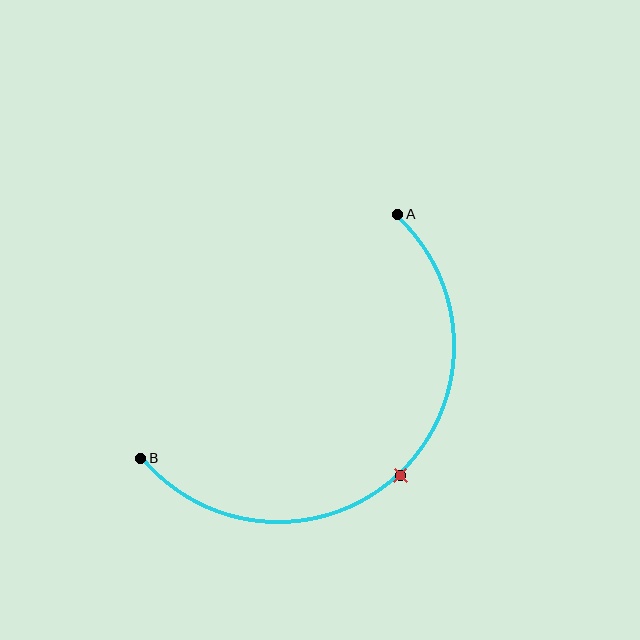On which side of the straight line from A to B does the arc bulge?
The arc bulges below and to the right of the straight line connecting A and B.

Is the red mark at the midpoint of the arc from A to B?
Yes. The red mark lies on the arc at equal arc-length from both A and B — it is the arc midpoint.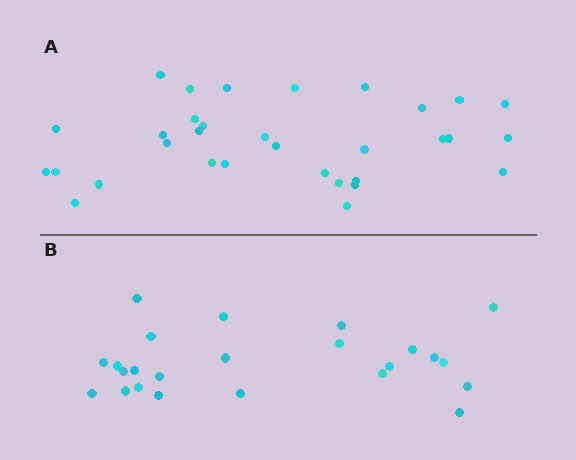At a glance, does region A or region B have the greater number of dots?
Region A (the top region) has more dots.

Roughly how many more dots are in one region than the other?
Region A has roughly 8 or so more dots than region B.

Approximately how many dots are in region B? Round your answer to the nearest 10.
About 20 dots. (The exact count is 24, which rounds to 20.)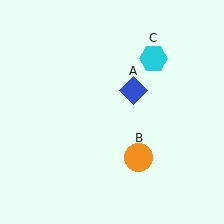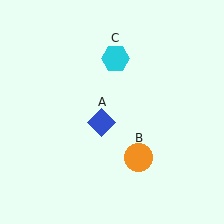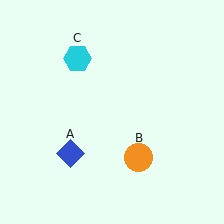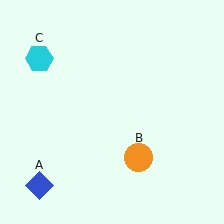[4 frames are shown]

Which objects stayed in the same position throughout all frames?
Orange circle (object B) remained stationary.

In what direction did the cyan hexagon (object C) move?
The cyan hexagon (object C) moved left.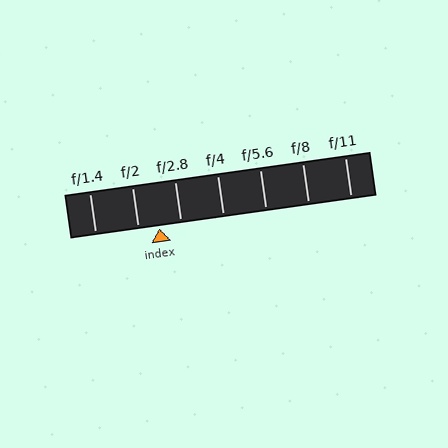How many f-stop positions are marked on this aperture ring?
There are 7 f-stop positions marked.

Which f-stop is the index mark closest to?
The index mark is closest to f/2.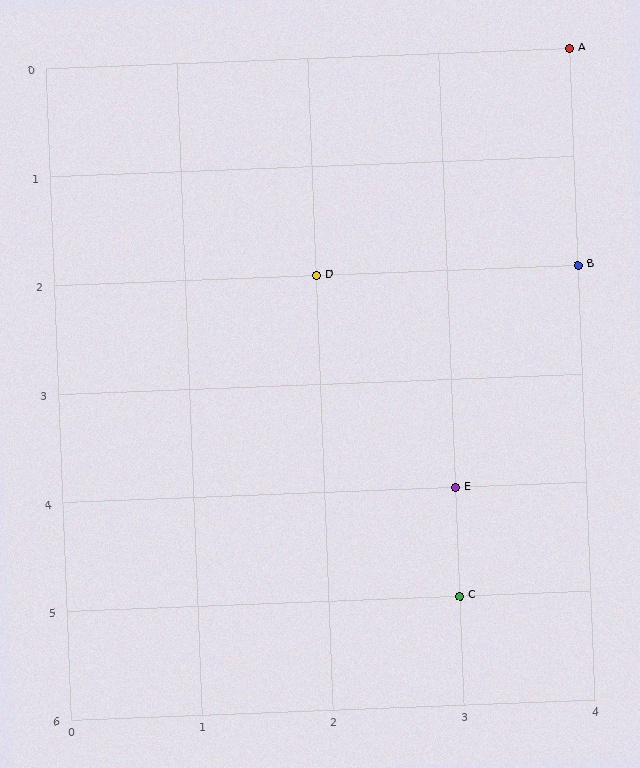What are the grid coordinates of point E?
Point E is at grid coordinates (3, 4).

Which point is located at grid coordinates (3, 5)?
Point C is at (3, 5).